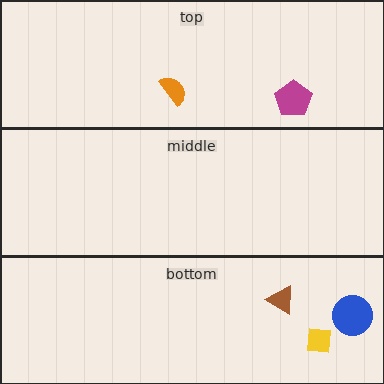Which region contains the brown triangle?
The bottom region.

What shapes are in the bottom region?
The blue circle, the yellow square, the brown triangle.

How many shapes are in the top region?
2.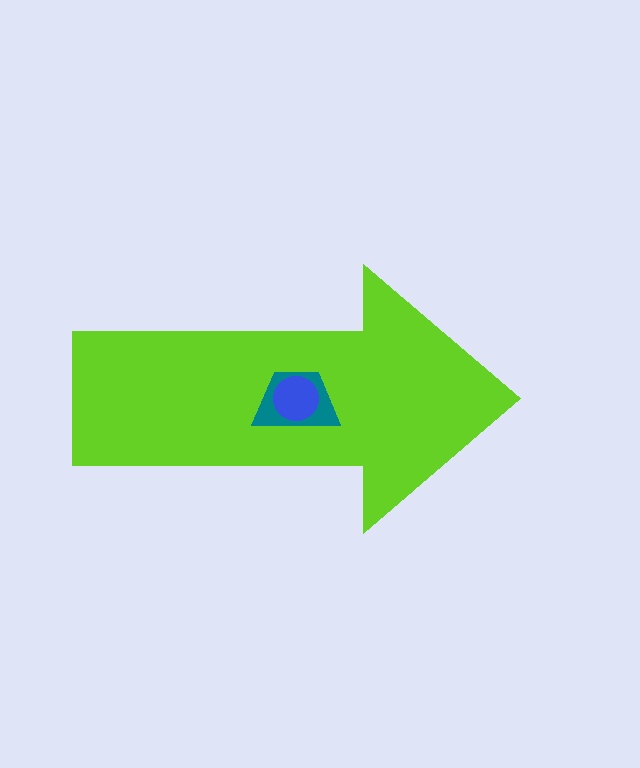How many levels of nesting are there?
3.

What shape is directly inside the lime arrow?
The teal trapezoid.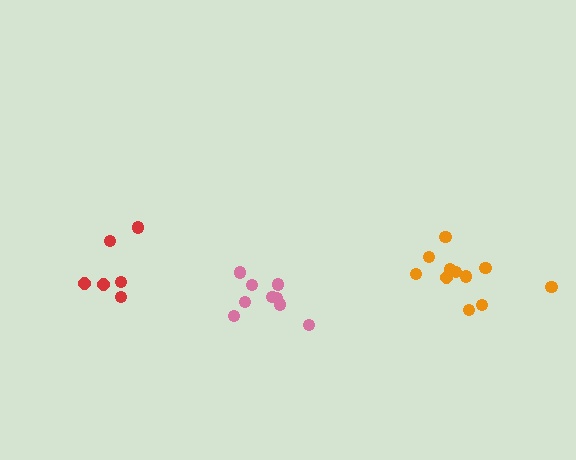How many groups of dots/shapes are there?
There are 3 groups.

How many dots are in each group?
Group 1: 6 dots, Group 2: 9 dots, Group 3: 11 dots (26 total).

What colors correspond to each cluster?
The clusters are colored: red, pink, orange.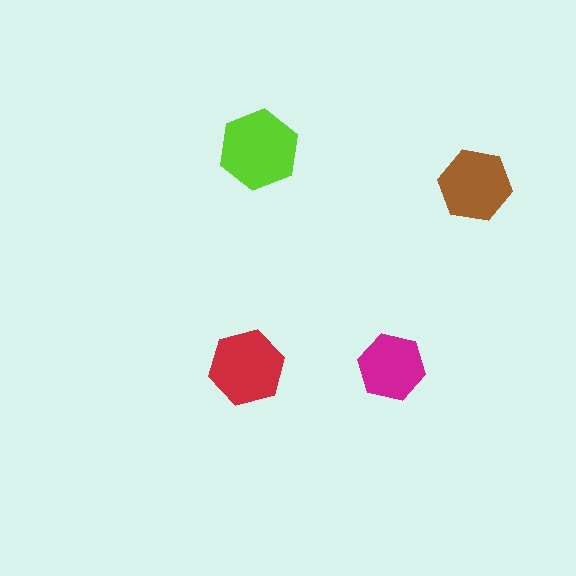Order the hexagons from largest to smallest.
the lime one, the red one, the brown one, the magenta one.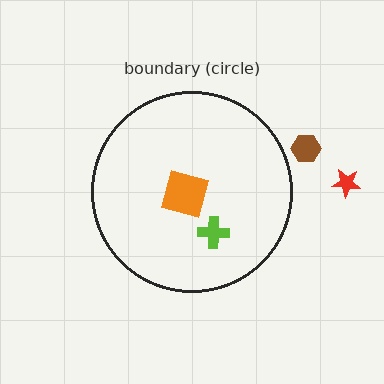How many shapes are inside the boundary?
2 inside, 2 outside.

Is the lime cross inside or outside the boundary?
Inside.